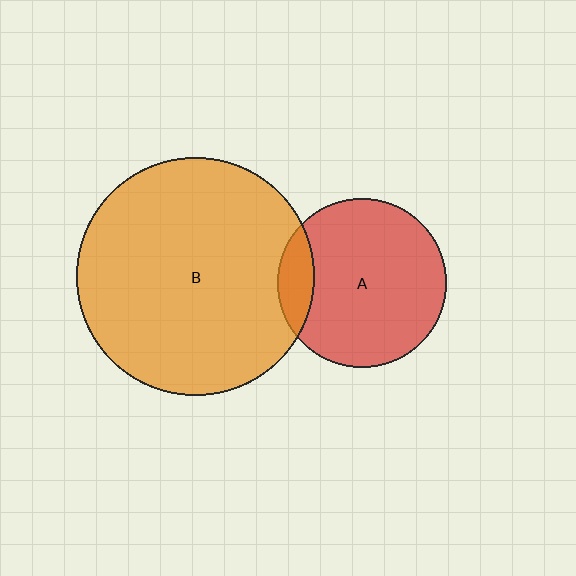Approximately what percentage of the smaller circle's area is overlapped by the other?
Approximately 15%.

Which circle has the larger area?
Circle B (orange).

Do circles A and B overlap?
Yes.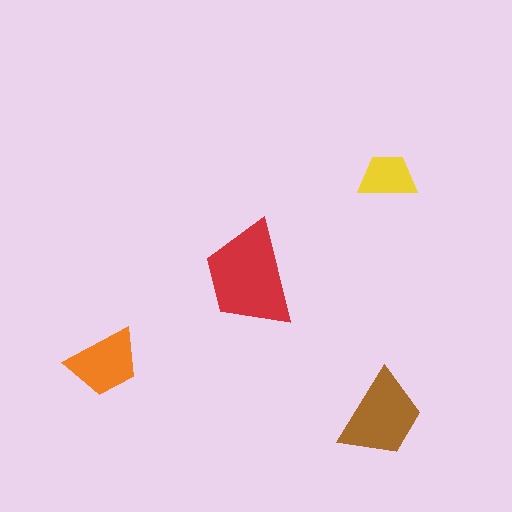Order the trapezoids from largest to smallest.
the red one, the brown one, the orange one, the yellow one.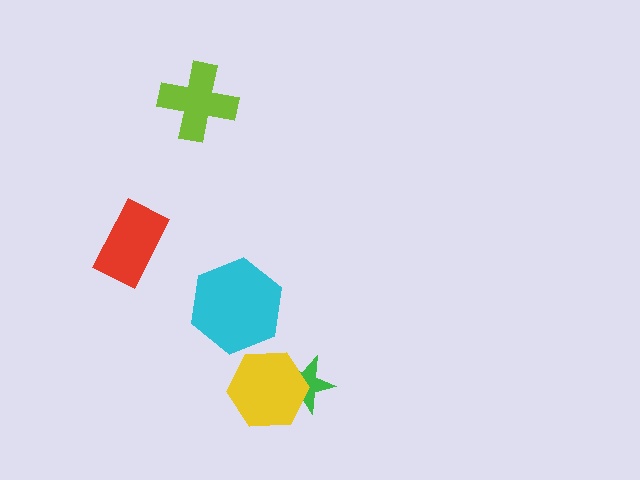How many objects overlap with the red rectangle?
0 objects overlap with the red rectangle.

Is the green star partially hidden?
Yes, it is partially covered by another shape.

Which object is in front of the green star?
The yellow hexagon is in front of the green star.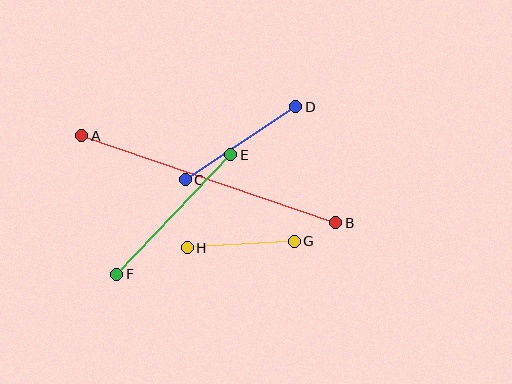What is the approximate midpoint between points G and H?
The midpoint is at approximately (241, 244) pixels.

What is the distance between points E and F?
The distance is approximately 166 pixels.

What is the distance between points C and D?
The distance is approximately 132 pixels.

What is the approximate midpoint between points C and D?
The midpoint is at approximately (241, 143) pixels.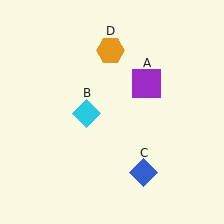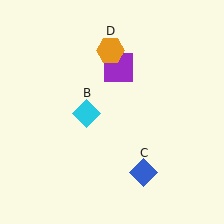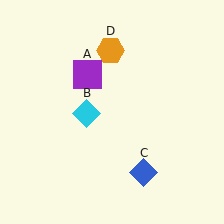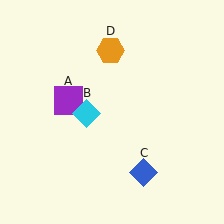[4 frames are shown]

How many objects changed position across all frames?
1 object changed position: purple square (object A).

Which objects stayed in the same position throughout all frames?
Cyan diamond (object B) and blue diamond (object C) and orange hexagon (object D) remained stationary.